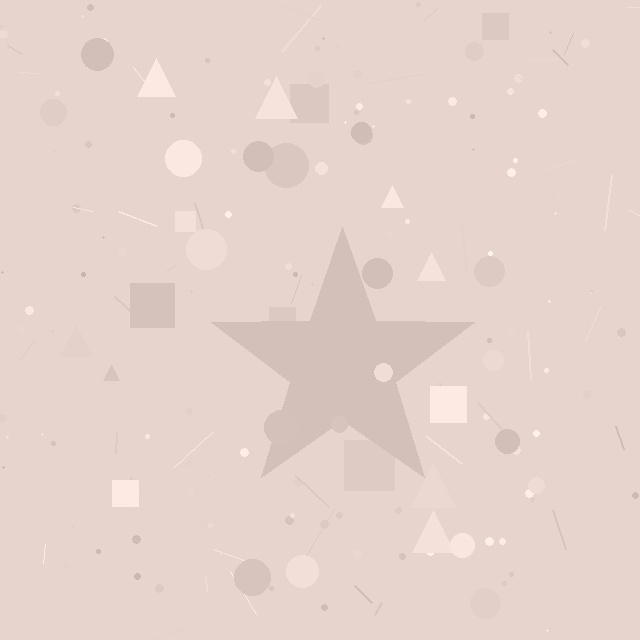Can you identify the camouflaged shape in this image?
The camouflaged shape is a star.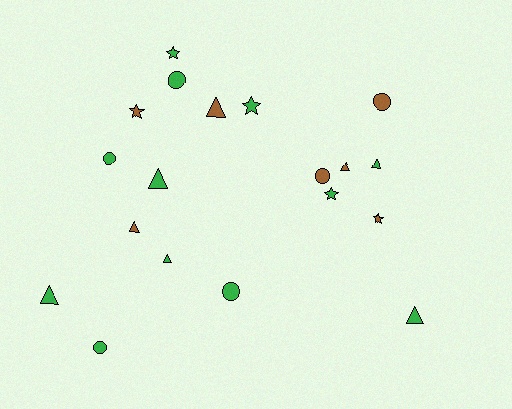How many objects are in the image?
There are 19 objects.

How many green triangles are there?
There are 5 green triangles.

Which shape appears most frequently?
Triangle, with 8 objects.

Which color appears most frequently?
Green, with 12 objects.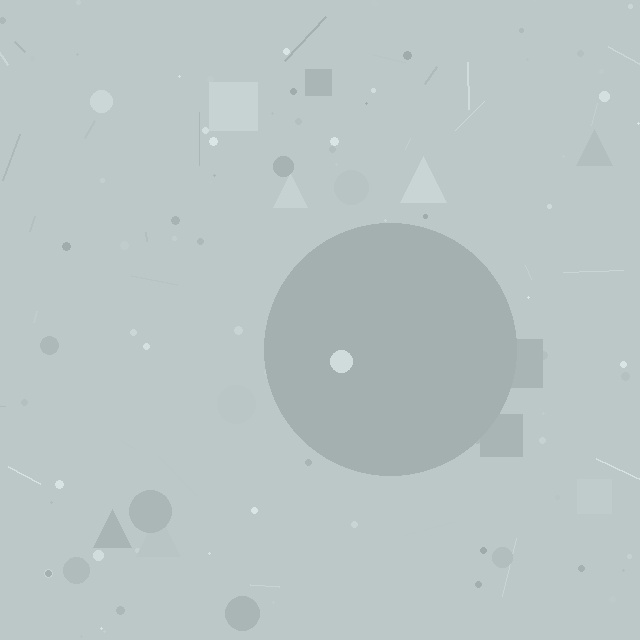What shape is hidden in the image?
A circle is hidden in the image.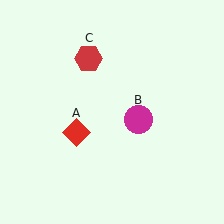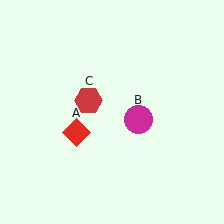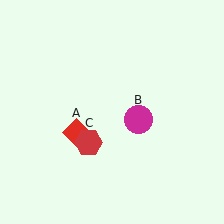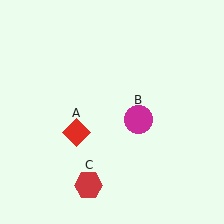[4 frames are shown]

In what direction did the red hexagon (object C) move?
The red hexagon (object C) moved down.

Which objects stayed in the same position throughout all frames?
Red diamond (object A) and magenta circle (object B) remained stationary.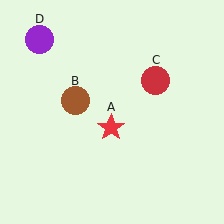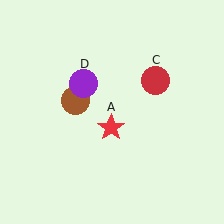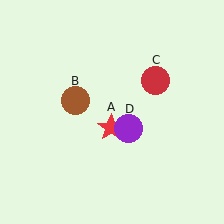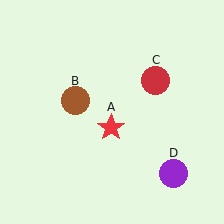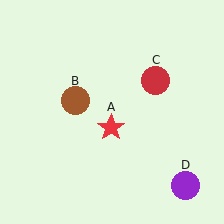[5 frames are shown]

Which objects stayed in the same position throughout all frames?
Red star (object A) and brown circle (object B) and red circle (object C) remained stationary.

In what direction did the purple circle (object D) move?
The purple circle (object D) moved down and to the right.